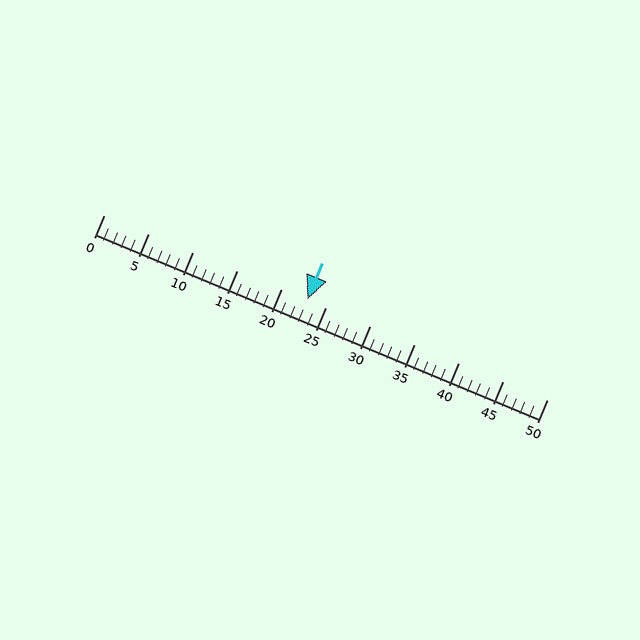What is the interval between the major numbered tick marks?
The major tick marks are spaced 5 units apart.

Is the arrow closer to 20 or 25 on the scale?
The arrow is closer to 25.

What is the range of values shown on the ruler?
The ruler shows values from 0 to 50.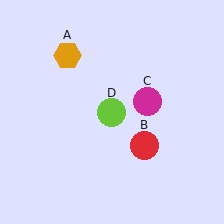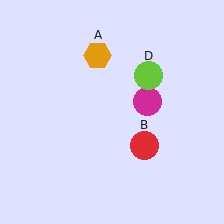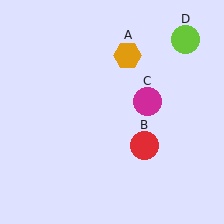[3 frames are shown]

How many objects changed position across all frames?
2 objects changed position: orange hexagon (object A), lime circle (object D).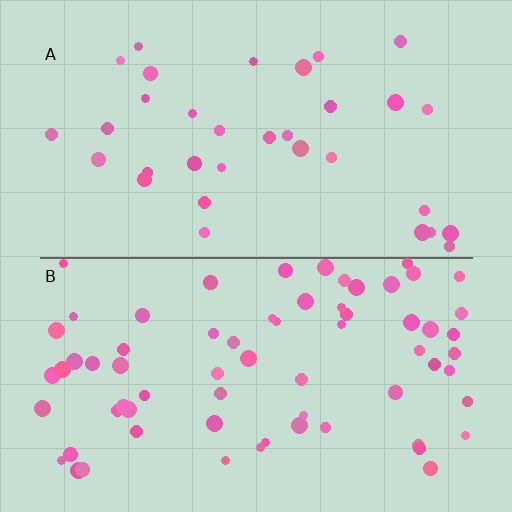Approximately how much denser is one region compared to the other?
Approximately 2.0× — region B over region A.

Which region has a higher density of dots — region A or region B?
B (the bottom).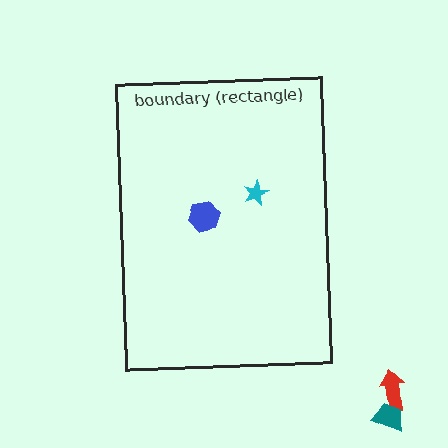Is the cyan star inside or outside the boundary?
Inside.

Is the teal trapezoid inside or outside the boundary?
Outside.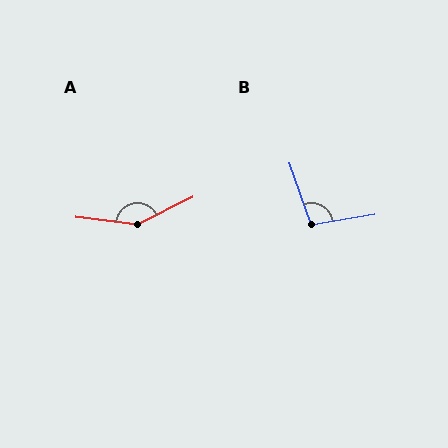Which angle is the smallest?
B, at approximately 100 degrees.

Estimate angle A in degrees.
Approximately 147 degrees.